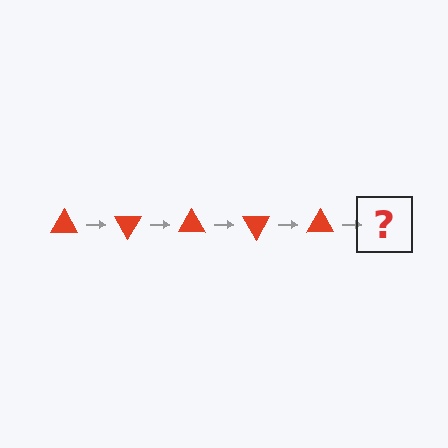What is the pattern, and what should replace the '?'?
The pattern is that the triangle rotates 60 degrees each step. The '?' should be a red triangle rotated 300 degrees.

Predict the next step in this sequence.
The next step is a red triangle rotated 300 degrees.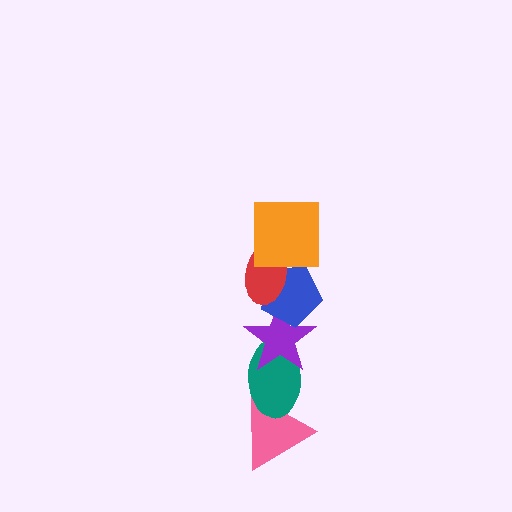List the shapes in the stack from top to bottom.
From top to bottom: the orange square, the red ellipse, the blue pentagon, the purple star, the teal ellipse, the pink triangle.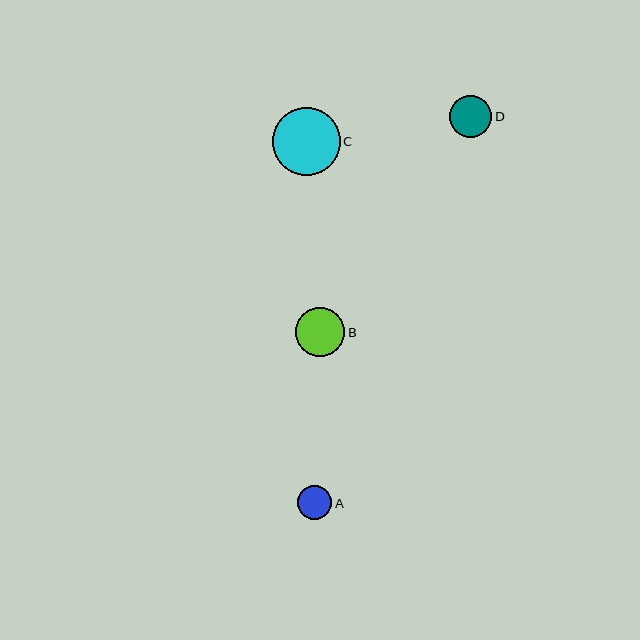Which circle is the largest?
Circle C is the largest with a size of approximately 68 pixels.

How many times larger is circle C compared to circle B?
Circle C is approximately 1.4 times the size of circle B.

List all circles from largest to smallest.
From largest to smallest: C, B, D, A.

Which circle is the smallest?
Circle A is the smallest with a size of approximately 35 pixels.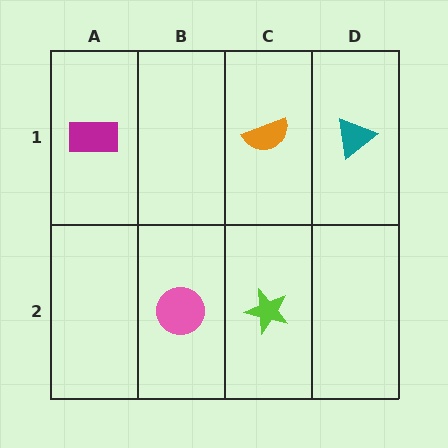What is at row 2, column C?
A lime star.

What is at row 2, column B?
A pink circle.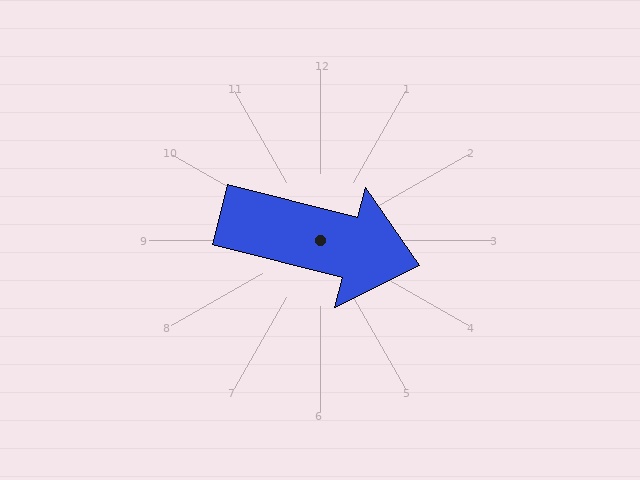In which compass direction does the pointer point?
East.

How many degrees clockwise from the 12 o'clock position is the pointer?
Approximately 104 degrees.